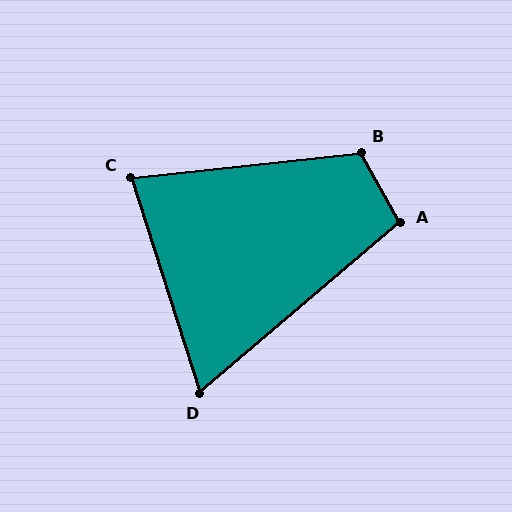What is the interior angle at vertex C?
Approximately 78 degrees (acute).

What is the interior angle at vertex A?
Approximately 102 degrees (obtuse).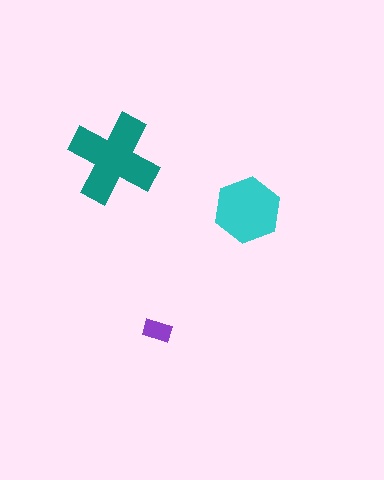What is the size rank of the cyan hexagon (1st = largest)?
2nd.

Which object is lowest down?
The purple rectangle is bottommost.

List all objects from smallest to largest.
The purple rectangle, the cyan hexagon, the teal cross.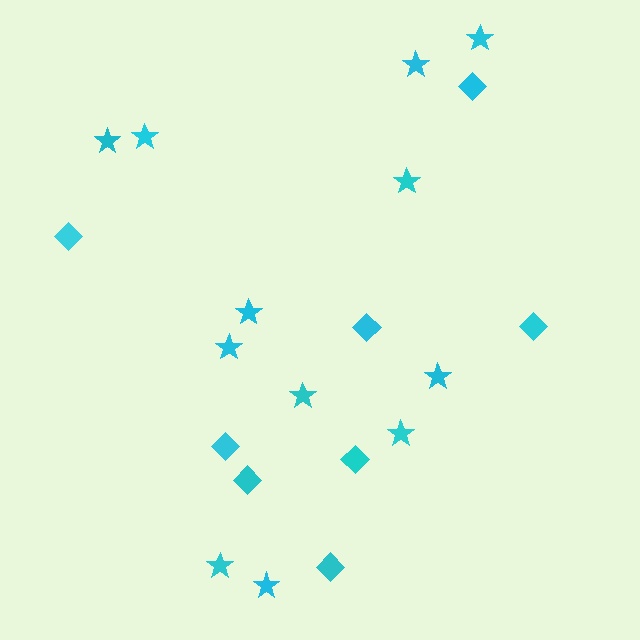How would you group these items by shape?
There are 2 groups: one group of diamonds (8) and one group of stars (12).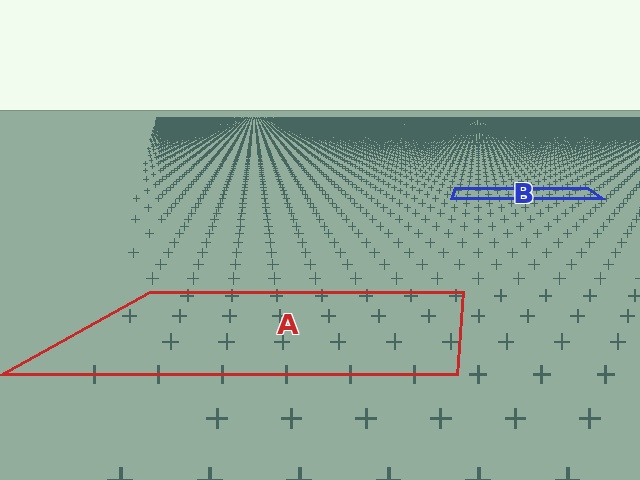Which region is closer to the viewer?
Region A is closer. The texture elements there are larger and more spread out.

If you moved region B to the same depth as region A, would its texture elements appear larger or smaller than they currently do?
They would appear larger. At a closer depth, the same texture elements are projected at a bigger on-screen size.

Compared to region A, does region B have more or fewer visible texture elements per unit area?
Region B has more texture elements per unit area — they are packed more densely because it is farther away.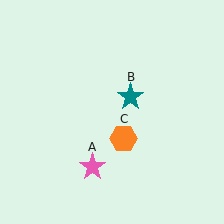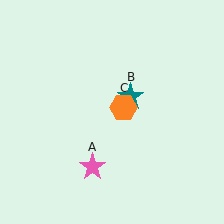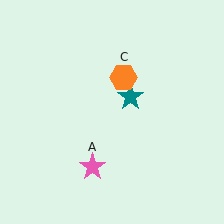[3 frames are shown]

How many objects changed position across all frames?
1 object changed position: orange hexagon (object C).